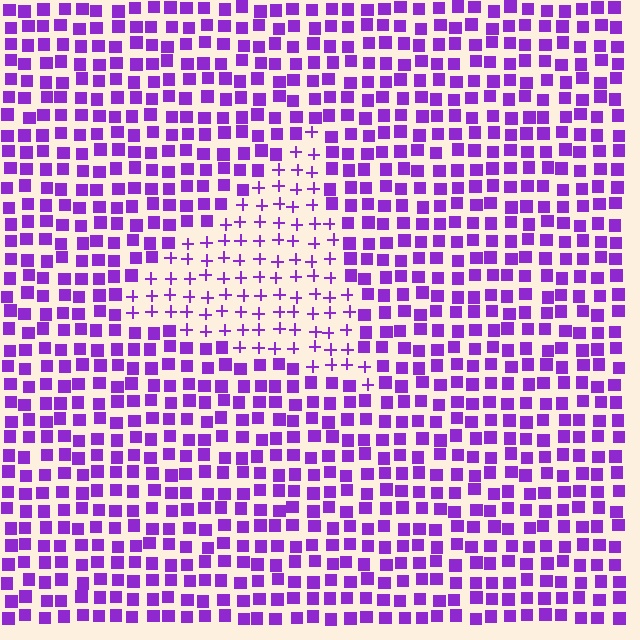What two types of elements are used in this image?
The image uses plus signs inside the triangle region and squares outside it.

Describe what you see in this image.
The image is filled with small purple elements arranged in a uniform grid. A triangle-shaped region contains plus signs, while the surrounding area contains squares. The boundary is defined purely by the change in element shape.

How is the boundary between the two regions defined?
The boundary is defined by a change in element shape: plus signs inside vs. squares outside. All elements share the same color and spacing.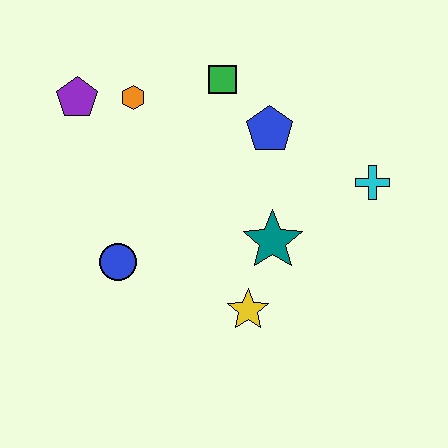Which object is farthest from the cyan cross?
The purple pentagon is farthest from the cyan cross.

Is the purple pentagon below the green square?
Yes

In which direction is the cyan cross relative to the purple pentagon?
The cyan cross is to the right of the purple pentagon.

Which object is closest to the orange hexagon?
The purple pentagon is closest to the orange hexagon.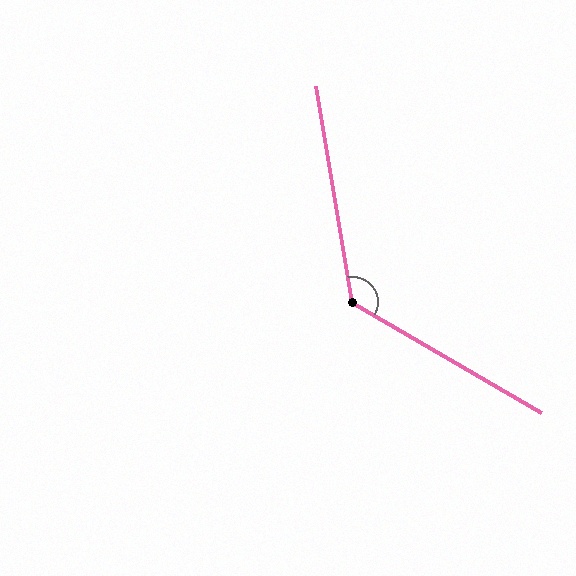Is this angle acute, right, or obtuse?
It is obtuse.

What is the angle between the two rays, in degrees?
Approximately 130 degrees.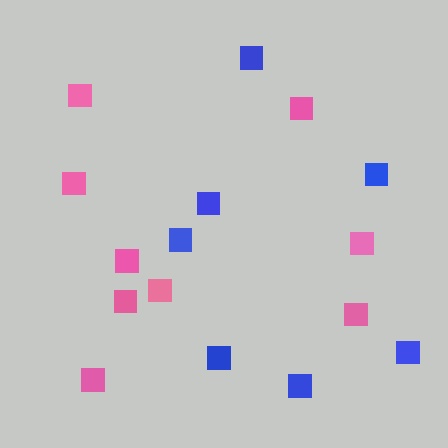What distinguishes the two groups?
There are 2 groups: one group of pink squares (9) and one group of blue squares (7).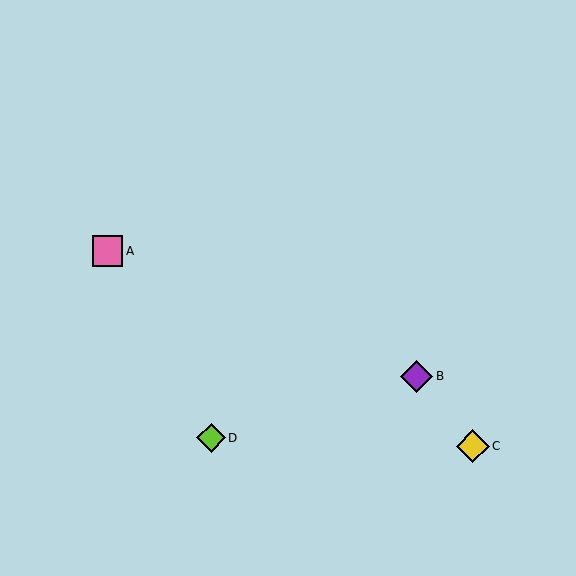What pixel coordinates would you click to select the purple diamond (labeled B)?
Click at (417, 376) to select the purple diamond B.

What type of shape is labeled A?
Shape A is a pink square.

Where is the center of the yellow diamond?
The center of the yellow diamond is at (473, 446).